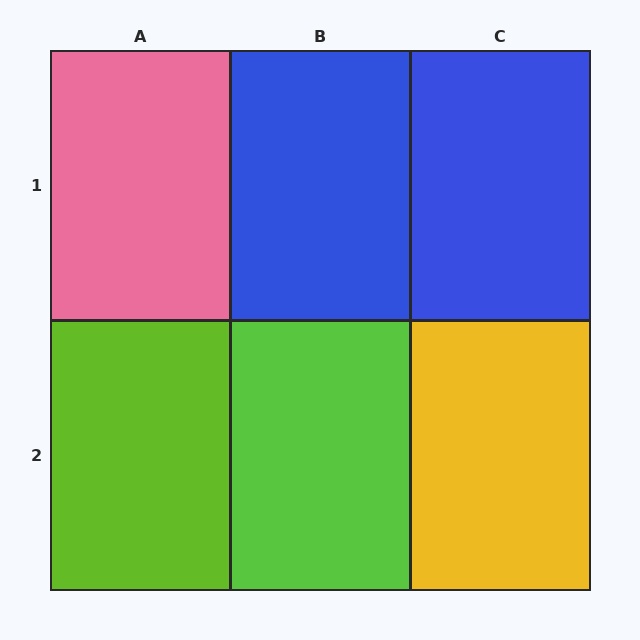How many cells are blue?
2 cells are blue.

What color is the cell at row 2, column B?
Lime.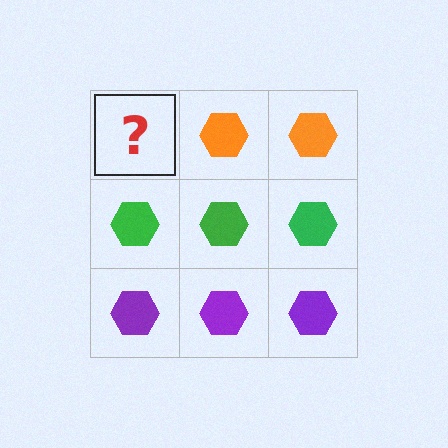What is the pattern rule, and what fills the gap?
The rule is that each row has a consistent color. The gap should be filled with an orange hexagon.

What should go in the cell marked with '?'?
The missing cell should contain an orange hexagon.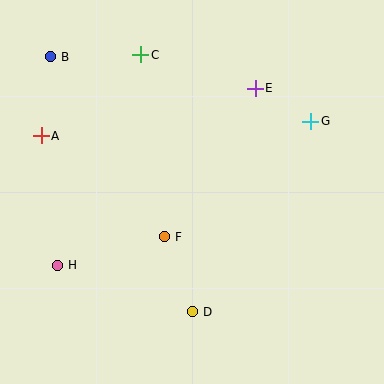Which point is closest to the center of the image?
Point F at (165, 237) is closest to the center.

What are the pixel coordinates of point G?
Point G is at (311, 121).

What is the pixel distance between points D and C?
The distance between D and C is 262 pixels.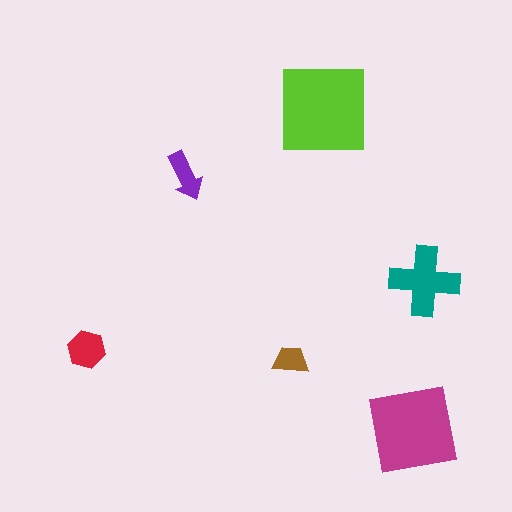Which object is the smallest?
The brown trapezoid.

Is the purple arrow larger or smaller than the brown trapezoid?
Larger.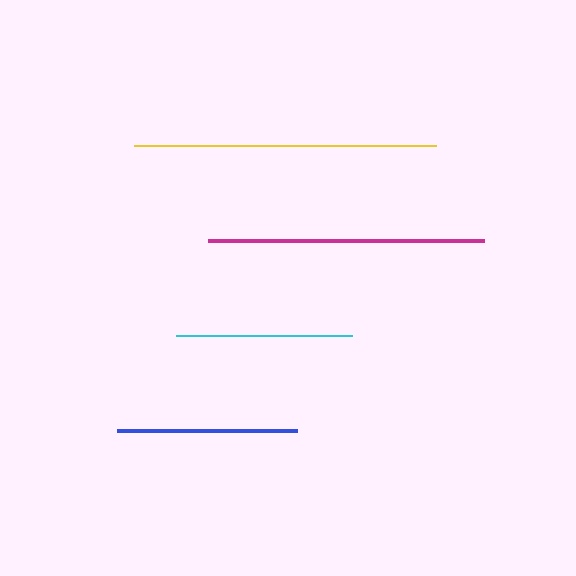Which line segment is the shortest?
The cyan line is the shortest at approximately 176 pixels.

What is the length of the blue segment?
The blue segment is approximately 180 pixels long.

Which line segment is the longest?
The yellow line is the longest at approximately 302 pixels.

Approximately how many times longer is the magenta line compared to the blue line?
The magenta line is approximately 1.5 times the length of the blue line.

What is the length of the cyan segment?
The cyan segment is approximately 176 pixels long.